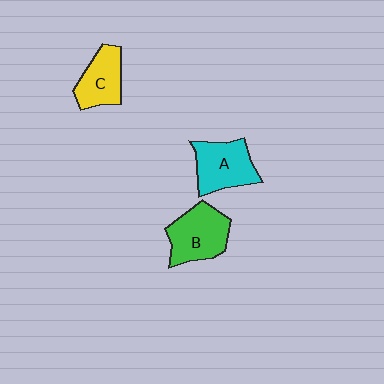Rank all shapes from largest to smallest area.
From largest to smallest: B (green), A (cyan), C (yellow).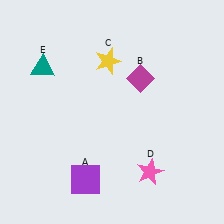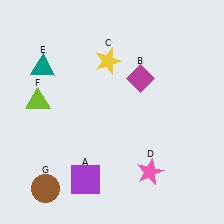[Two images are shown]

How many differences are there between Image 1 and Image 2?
There are 2 differences between the two images.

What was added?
A lime triangle (F), a brown circle (G) were added in Image 2.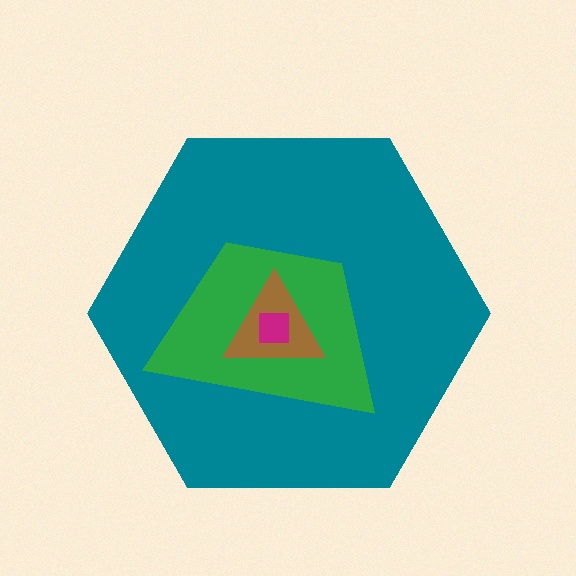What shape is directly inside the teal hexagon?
The green trapezoid.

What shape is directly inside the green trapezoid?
The brown triangle.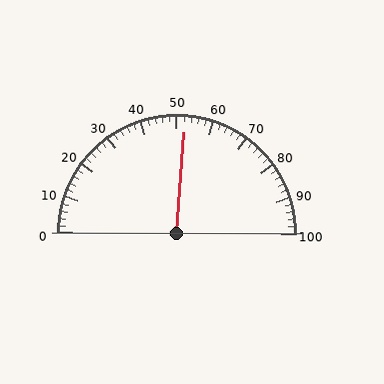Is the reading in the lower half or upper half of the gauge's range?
The reading is in the upper half of the range (0 to 100).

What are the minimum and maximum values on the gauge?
The gauge ranges from 0 to 100.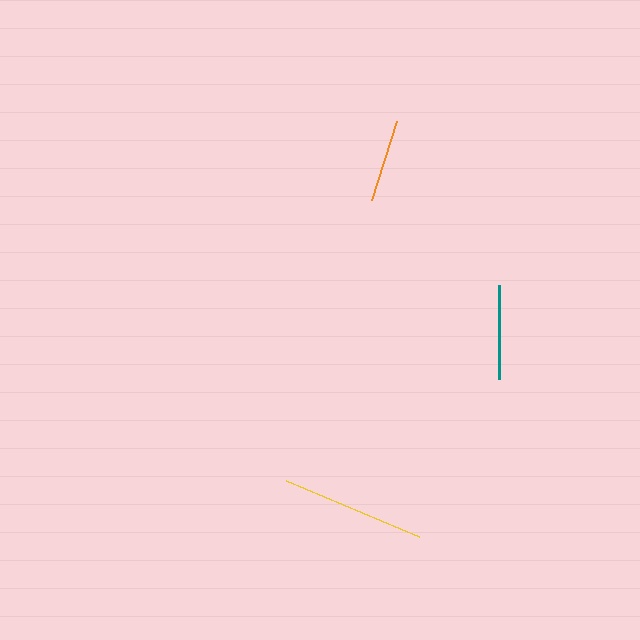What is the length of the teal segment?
The teal segment is approximately 94 pixels long.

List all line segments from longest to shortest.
From longest to shortest: yellow, teal, orange.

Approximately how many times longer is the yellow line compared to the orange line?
The yellow line is approximately 1.7 times the length of the orange line.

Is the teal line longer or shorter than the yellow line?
The yellow line is longer than the teal line.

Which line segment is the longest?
The yellow line is the longest at approximately 144 pixels.